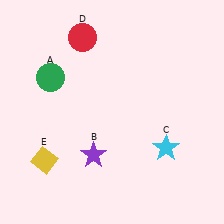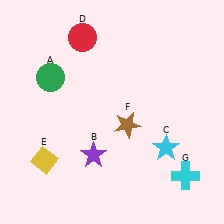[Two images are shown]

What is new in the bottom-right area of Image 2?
A brown star (F) was added in the bottom-right area of Image 2.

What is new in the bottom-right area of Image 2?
A cyan cross (G) was added in the bottom-right area of Image 2.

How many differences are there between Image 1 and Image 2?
There are 2 differences between the two images.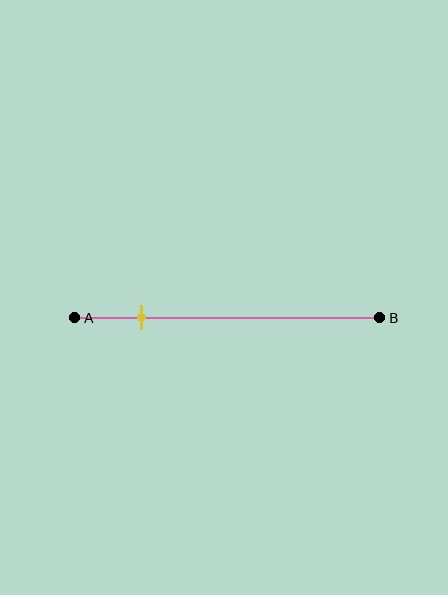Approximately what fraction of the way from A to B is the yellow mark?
The yellow mark is approximately 20% of the way from A to B.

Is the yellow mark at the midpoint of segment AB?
No, the mark is at about 20% from A, not at the 50% midpoint.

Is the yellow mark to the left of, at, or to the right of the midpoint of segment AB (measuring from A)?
The yellow mark is to the left of the midpoint of segment AB.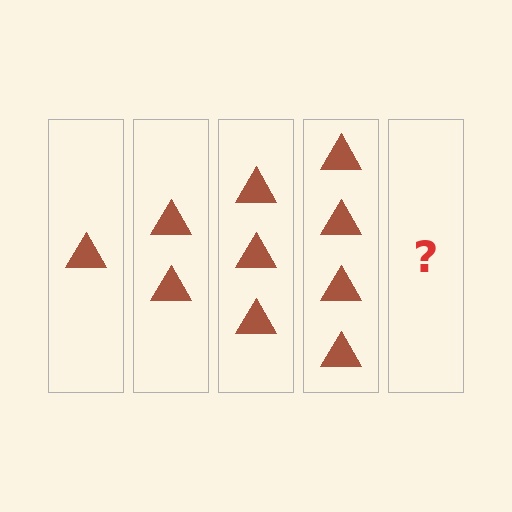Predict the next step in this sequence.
The next step is 5 triangles.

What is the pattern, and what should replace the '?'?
The pattern is that each step adds one more triangle. The '?' should be 5 triangles.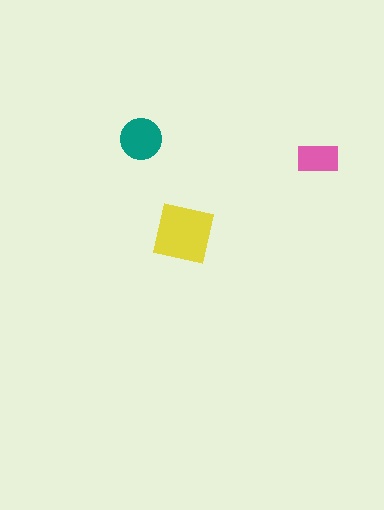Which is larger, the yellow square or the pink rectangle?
The yellow square.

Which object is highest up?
The teal circle is topmost.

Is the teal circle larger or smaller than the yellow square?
Smaller.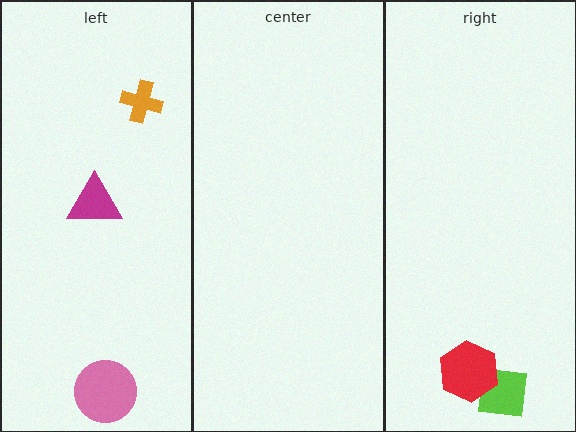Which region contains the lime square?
The right region.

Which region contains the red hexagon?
The right region.